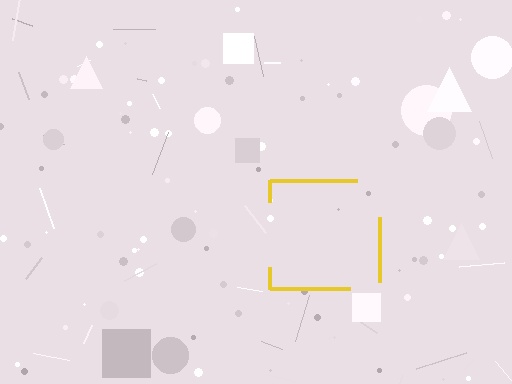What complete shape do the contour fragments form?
The contour fragments form a square.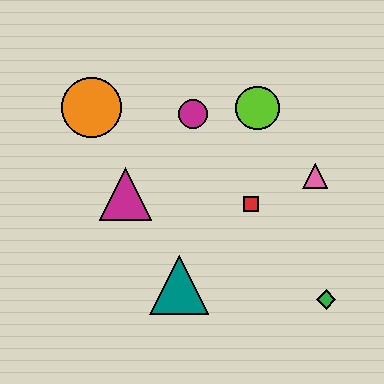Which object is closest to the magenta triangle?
The orange circle is closest to the magenta triangle.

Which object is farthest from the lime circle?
The green diamond is farthest from the lime circle.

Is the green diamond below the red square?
Yes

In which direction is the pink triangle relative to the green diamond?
The pink triangle is above the green diamond.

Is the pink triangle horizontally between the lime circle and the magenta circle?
No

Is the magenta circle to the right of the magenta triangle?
Yes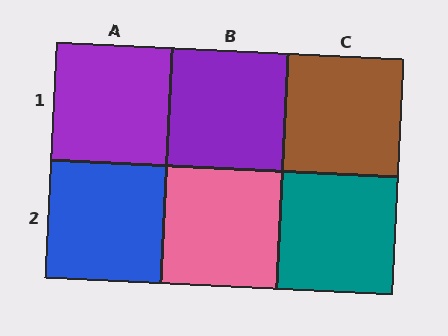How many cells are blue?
1 cell is blue.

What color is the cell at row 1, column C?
Brown.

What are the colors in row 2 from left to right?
Blue, pink, teal.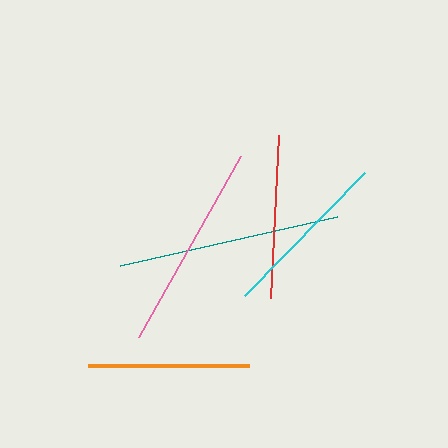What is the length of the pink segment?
The pink segment is approximately 208 pixels long.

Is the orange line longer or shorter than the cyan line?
The cyan line is longer than the orange line.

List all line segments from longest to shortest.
From longest to shortest: teal, pink, cyan, red, orange.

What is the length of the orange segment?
The orange segment is approximately 161 pixels long.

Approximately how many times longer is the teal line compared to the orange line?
The teal line is approximately 1.4 times the length of the orange line.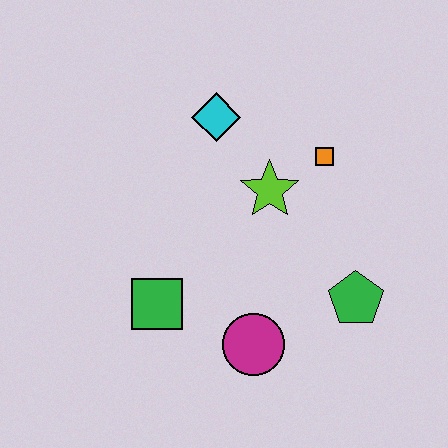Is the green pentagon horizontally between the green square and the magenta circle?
No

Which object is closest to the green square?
The magenta circle is closest to the green square.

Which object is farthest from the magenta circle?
The cyan diamond is farthest from the magenta circle.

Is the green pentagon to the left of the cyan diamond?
No